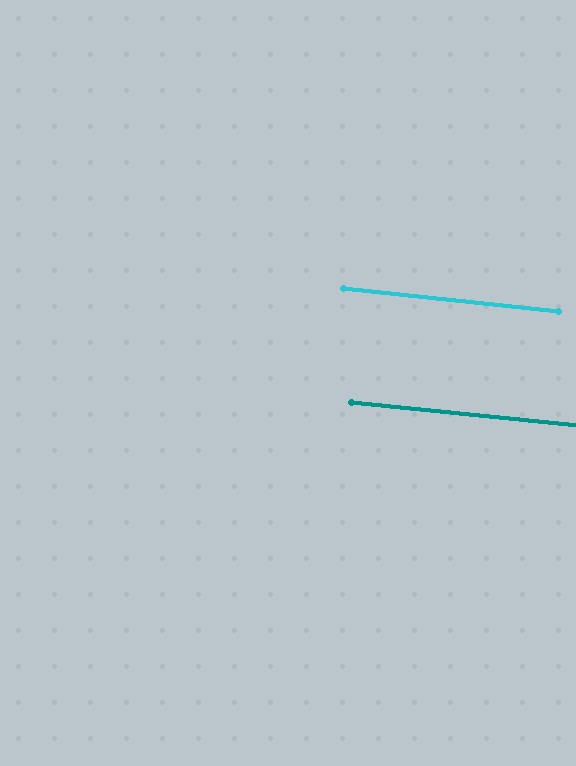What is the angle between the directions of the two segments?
Approximately 0 degrees.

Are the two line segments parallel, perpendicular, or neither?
Parallel — their directions differ by only 0.2°.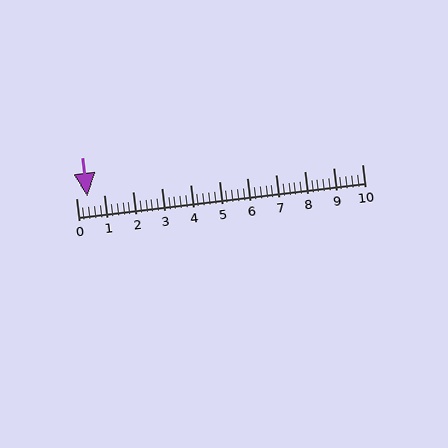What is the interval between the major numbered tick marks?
The major tick marks are spaced 1 units apart.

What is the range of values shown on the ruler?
The ruler shows values from 0 to 10.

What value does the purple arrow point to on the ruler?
The purple arrow points to approximately 0.4.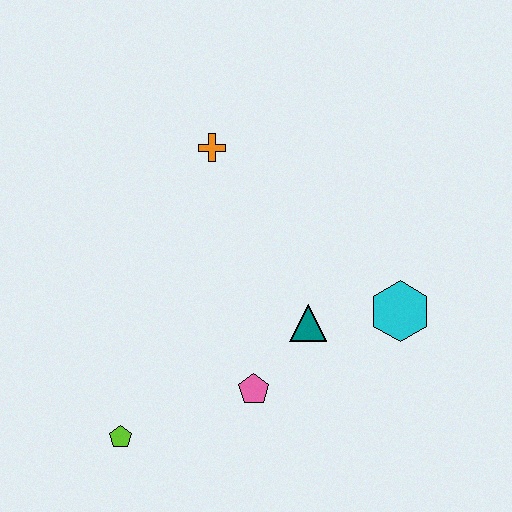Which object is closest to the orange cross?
The teal triangle is closest to the orange cross.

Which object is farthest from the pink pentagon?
The orange cross is farthest from the pink pentagon.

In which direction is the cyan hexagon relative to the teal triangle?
The cyan hexagon is to the right of the teal triangle.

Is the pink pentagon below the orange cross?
Yes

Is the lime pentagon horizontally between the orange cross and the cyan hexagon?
No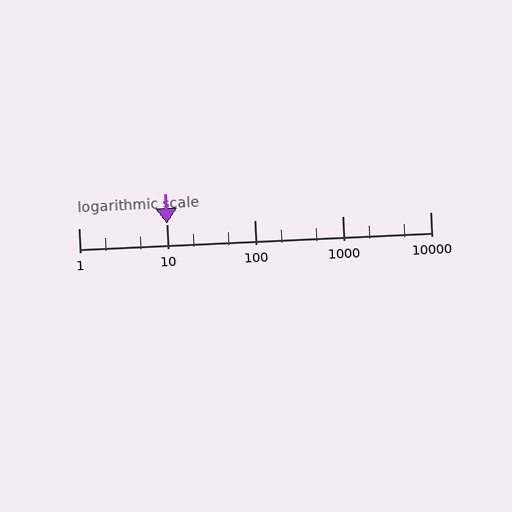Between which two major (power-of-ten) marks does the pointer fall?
The pointer is between 10 and 100.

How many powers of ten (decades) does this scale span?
The scale spans 4 decades, from 1 to 10000.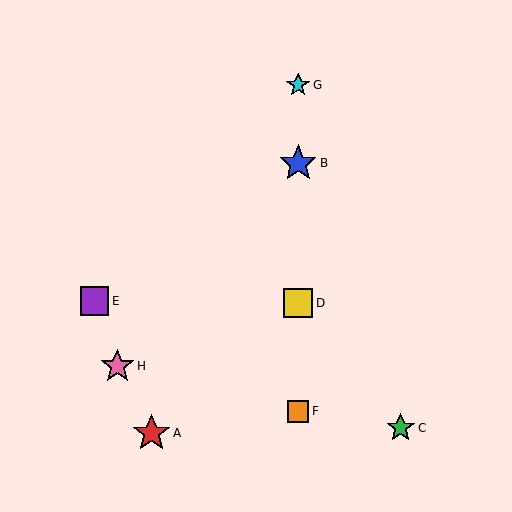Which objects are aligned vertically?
Objects B, D, F, G are aligned vertically.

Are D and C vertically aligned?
No, D is at x≈298 and C is at x≈401.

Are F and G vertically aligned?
Yes, both are at x≈298.